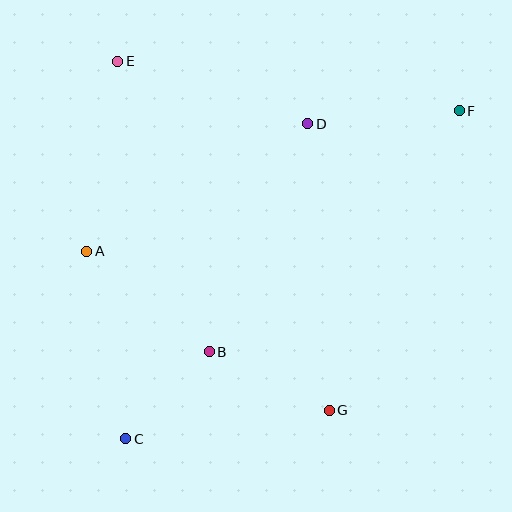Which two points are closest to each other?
Points B and C are closest to each other.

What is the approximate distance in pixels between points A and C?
The distance between A and C is approximately 192 pixels.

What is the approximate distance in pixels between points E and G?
The distance between E and G is approximately 408 pixels.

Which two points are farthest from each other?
Points C and F are farthest from each other.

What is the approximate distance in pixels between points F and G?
The distance between F and G is approximately 327 pixels.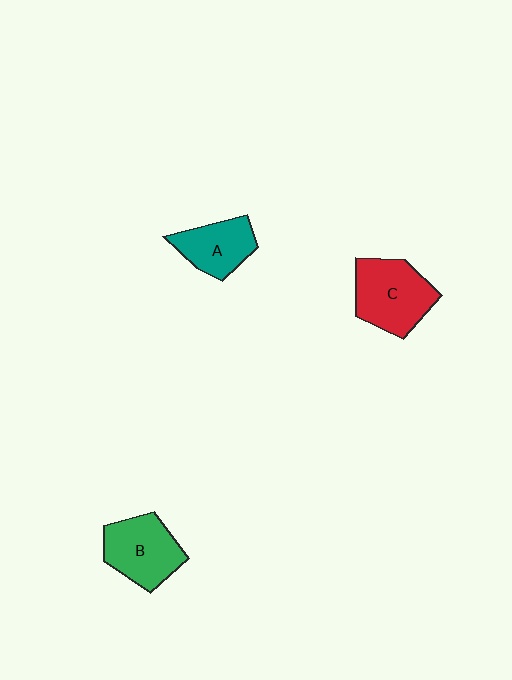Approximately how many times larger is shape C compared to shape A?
Approximately 1.4 times.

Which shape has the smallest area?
Shape A (teal).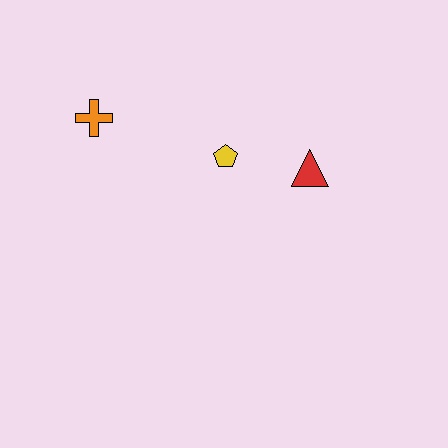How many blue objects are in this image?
There are no blue objects.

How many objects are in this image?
There are 3 objects.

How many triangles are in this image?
There is 1 triangle.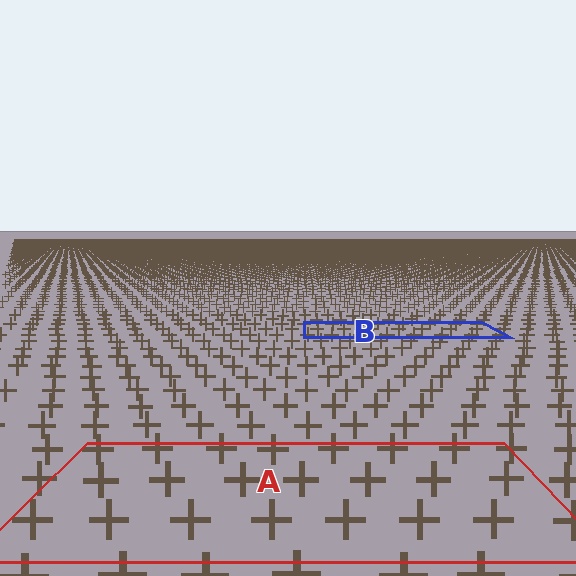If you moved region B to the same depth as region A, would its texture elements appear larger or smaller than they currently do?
They would appear larger. At a closer depth, the same texture elements are projected at a bigger on-screen size.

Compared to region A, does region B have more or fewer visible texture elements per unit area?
Region B has more texture elements per unit area — they are packed more densely because it is farther away.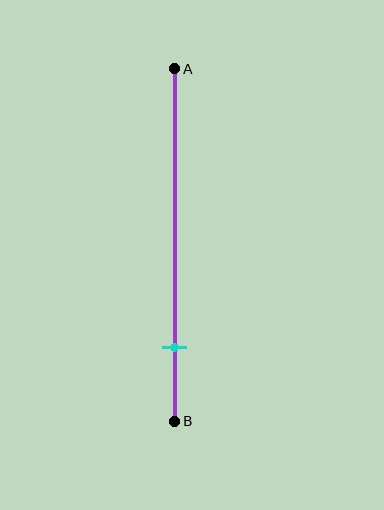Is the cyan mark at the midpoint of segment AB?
No, the mark is at about 80% from A, not at the 50% midpoint.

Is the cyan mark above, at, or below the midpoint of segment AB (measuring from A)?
The cyan mark is below the midpoint of segment AB.